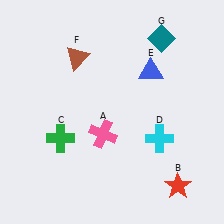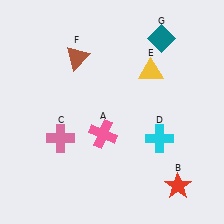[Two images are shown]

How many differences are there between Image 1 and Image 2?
There are 2 differences between the two images.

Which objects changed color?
C changed from green to pink. E changed from blue to yellow.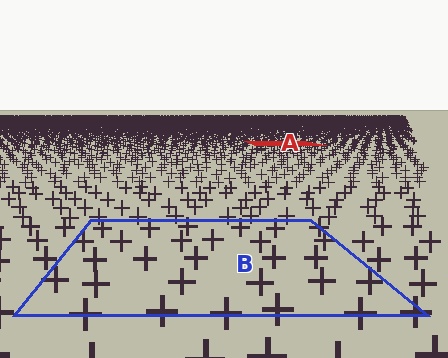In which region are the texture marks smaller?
The texture marks are smaller in region A, because it is farther away.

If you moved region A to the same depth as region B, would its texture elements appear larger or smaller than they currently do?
They would appear larger. At a closer depth, the same texture elements are projected at a bigger on-screen size.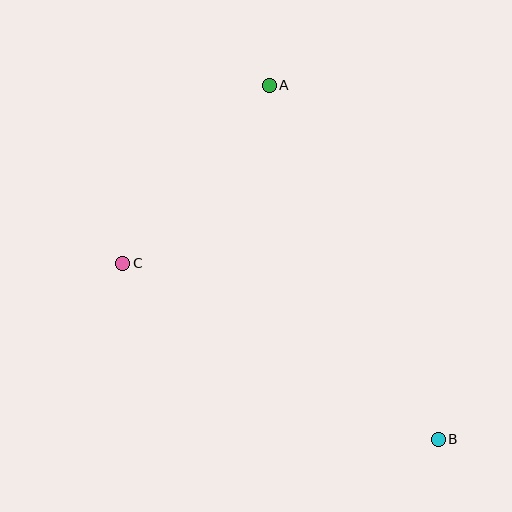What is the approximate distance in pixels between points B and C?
The distance between B and C is approximately 361 pixels.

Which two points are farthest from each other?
Points A and B are farthest from each other.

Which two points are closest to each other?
Points A and C are closest to each other.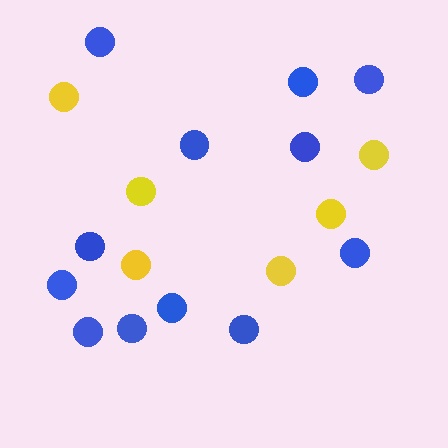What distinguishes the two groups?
There are 2 groups: one group of blue circles (12) and one group of yellow circles (6).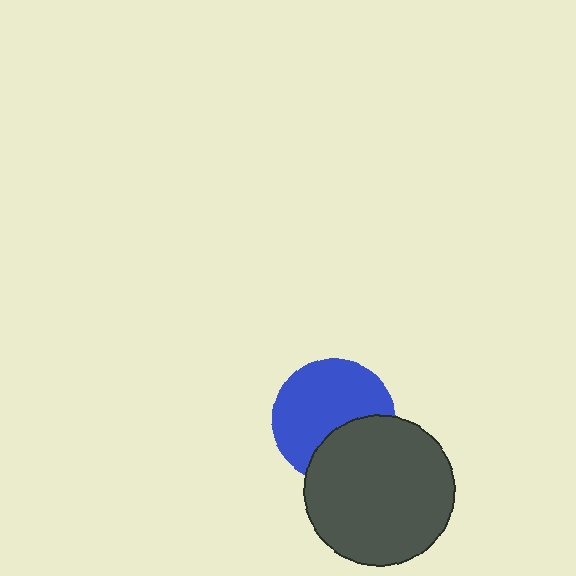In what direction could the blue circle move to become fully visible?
The blue circle could move up. That would shift it out from behind the dark gray circle entirely.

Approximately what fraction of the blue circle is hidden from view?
Roughly 34% of the blue circle is hidden behind the dark gray circle.